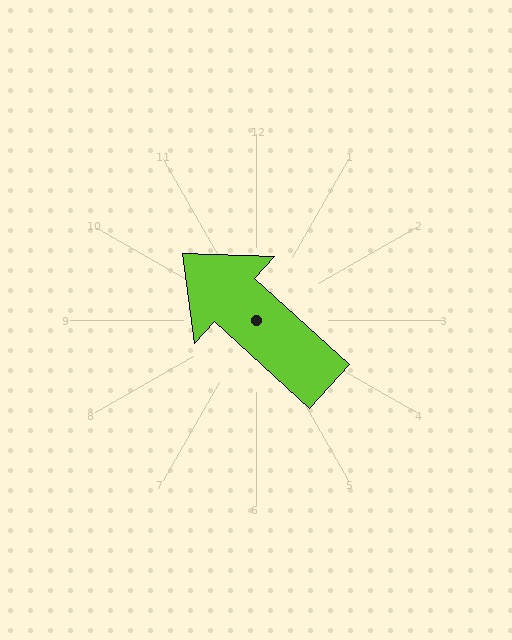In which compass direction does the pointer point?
Northwest.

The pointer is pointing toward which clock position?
Roughly 10 o'clock.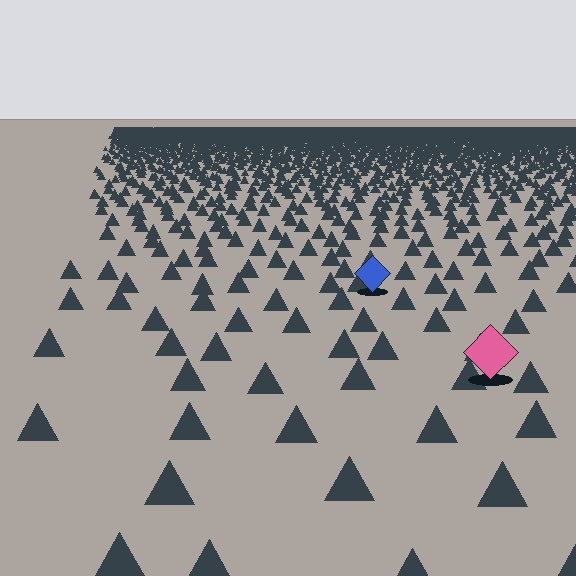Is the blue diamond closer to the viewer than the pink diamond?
No. The pink diamond is closer — you can tell from the texture gradient: the ground texture is coarser near it.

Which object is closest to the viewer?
The pink diamond is closest. The texture marks near it are larger and more spread out.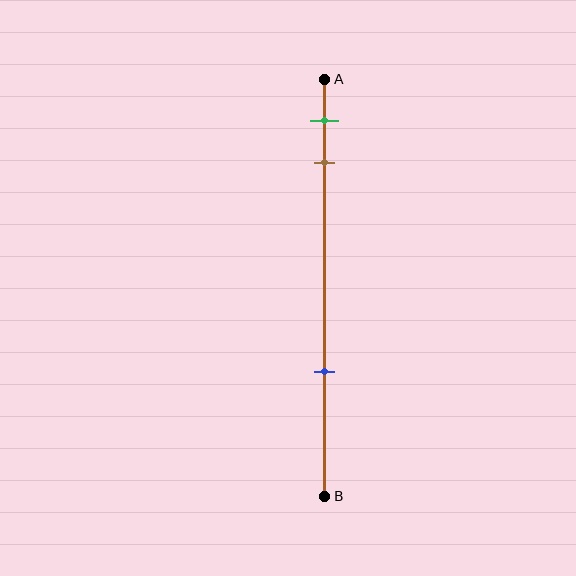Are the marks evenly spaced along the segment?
No, the marks are not evenly spaced.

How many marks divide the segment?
There are 3 marks dividing the segment.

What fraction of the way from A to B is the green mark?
The green mark is approximately 10% (0.1) of the way from A to B.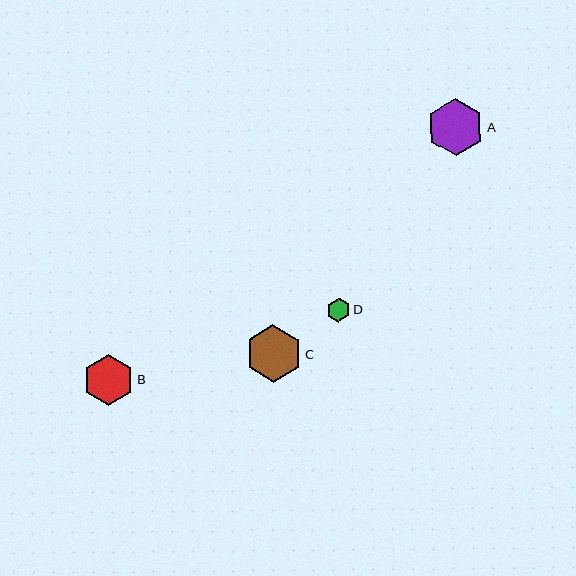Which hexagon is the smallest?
Hexagon D is the smallest with a size of approximately 23 pixels.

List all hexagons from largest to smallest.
From largest to smallest: C, A, B, D.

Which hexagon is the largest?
Hexagon C is the largest with a size of approximately 57 pixels.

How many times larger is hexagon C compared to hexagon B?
Hexagon C is approximately 1.1 times the size of hexagon B.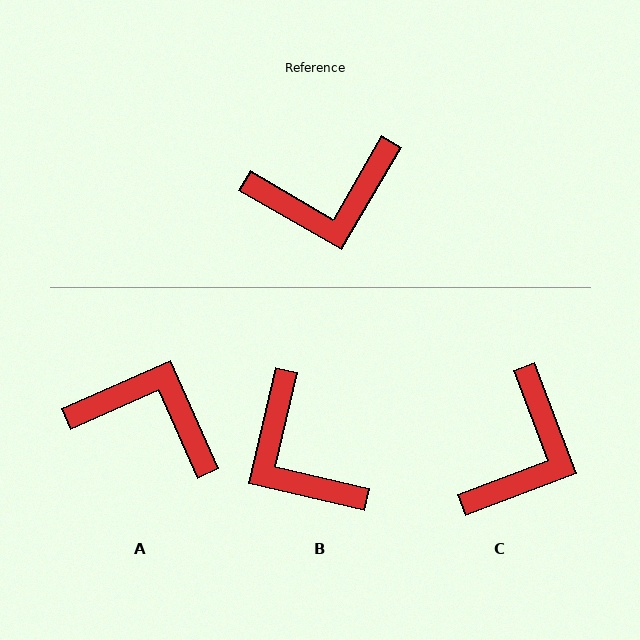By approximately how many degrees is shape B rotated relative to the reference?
Approximately 73 degrees clockwise.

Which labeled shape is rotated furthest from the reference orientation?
A, about 144 degrees away.